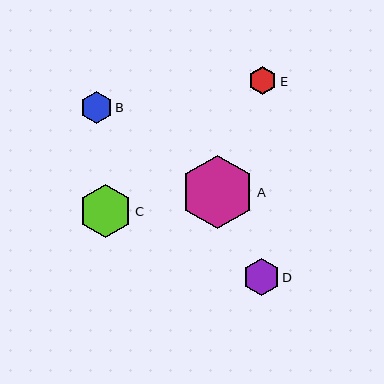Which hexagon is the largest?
Hexagon A is the largest with a size of approximately 74 pixels.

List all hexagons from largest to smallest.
From largest to smallest: A, C, D, B, E.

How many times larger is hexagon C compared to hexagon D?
Hexagon C is approximately 1.5 times the size of hexagon D.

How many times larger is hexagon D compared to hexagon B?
Hexagon D is approximately 1.1 times the size of hexagon B.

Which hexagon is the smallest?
Hexagon E is the smallest with a size of approximately 28 pixels.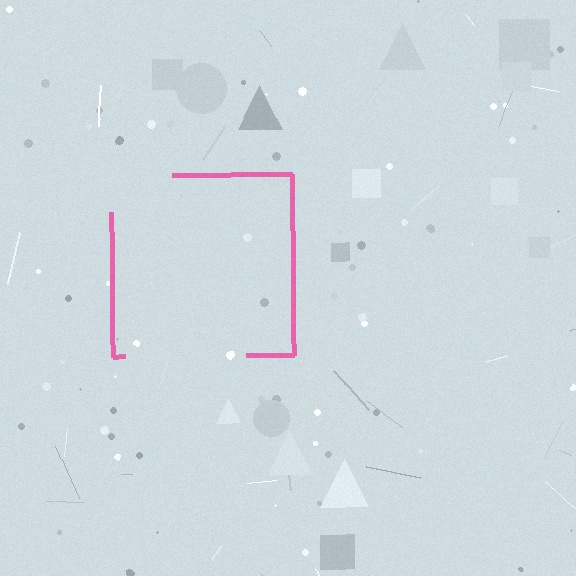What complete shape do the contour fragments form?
The contour fragments form a square.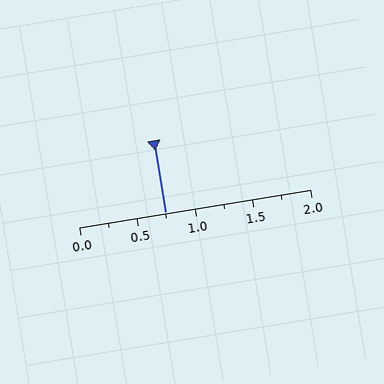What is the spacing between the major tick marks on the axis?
The major ticks are spaced 0.5 apart.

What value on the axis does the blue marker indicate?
The marker indicates approximately 0.75.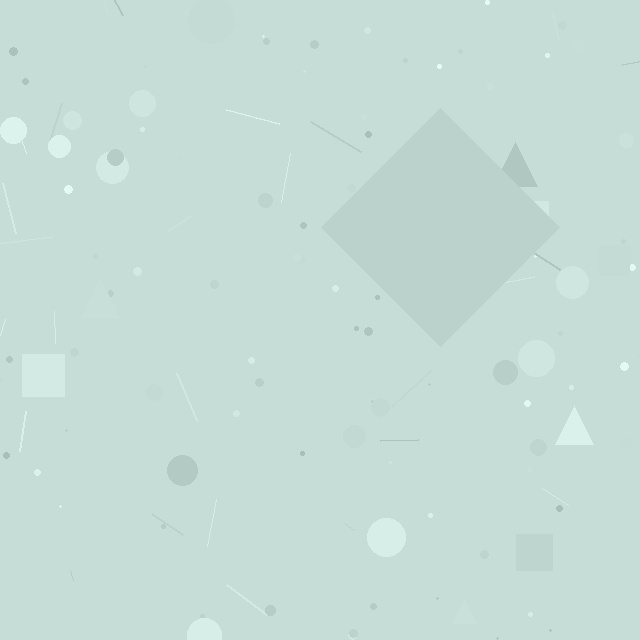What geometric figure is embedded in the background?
A diamond is embedded in the background.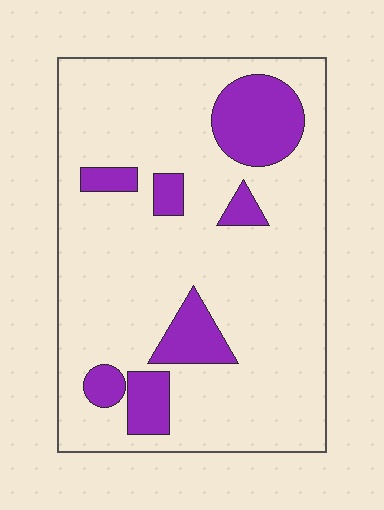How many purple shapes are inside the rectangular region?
7.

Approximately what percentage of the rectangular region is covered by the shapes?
Approximately 20%.